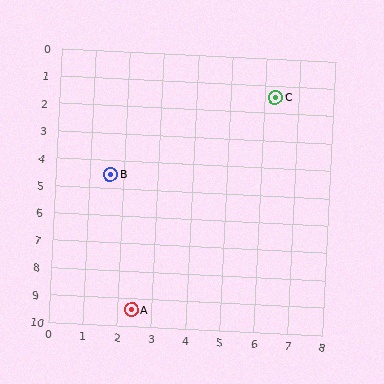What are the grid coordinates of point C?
Point C is at approximately (6.3, 1.4).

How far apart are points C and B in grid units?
Points C and B are about 5.6 grid units apart.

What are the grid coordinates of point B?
Point B is at approximately (1.6, 4.5).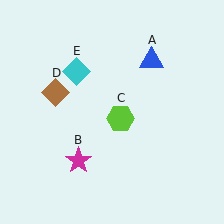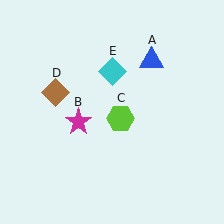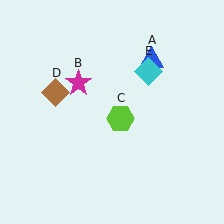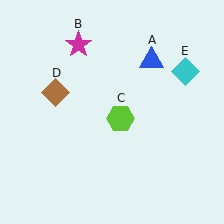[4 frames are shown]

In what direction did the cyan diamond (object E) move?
The cyan diamond (object E) moved right.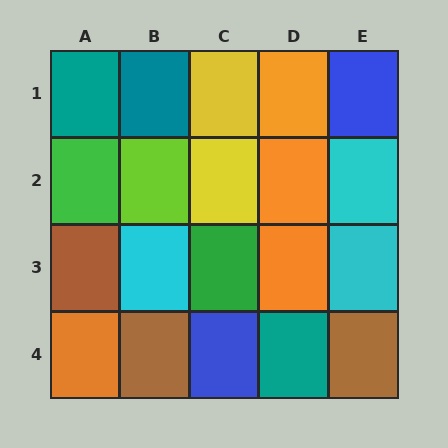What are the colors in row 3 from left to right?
Brown, cyan, green, orange, cyan.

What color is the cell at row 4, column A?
Orange.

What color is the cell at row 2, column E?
Cyan.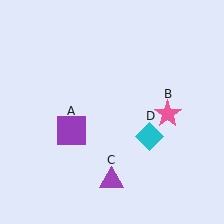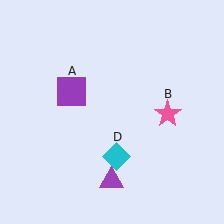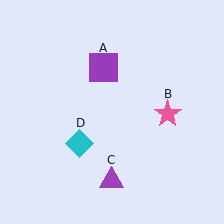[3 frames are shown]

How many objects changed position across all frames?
2 objects changed position: purple square (object A), cyan diamond (object D).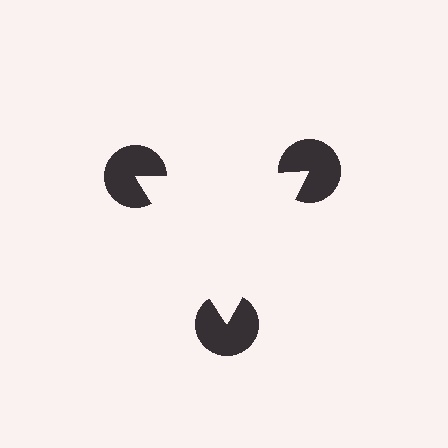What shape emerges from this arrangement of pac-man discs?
An illusory triangle — its edges are inferred from the aligned wedge cuts in the pac-man discs, not physically drawn.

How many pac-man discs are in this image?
There are 3 — one at each vertex of the illusory triangle.